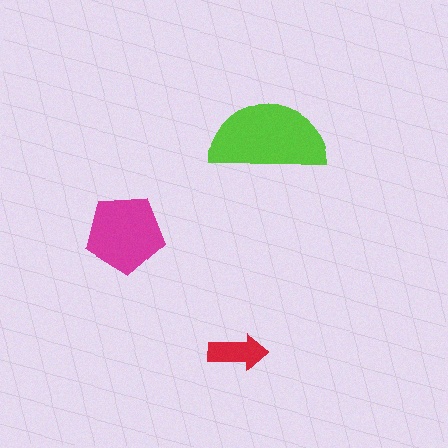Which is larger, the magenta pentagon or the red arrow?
The magenta pentagon.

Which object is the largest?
The lime semicircle.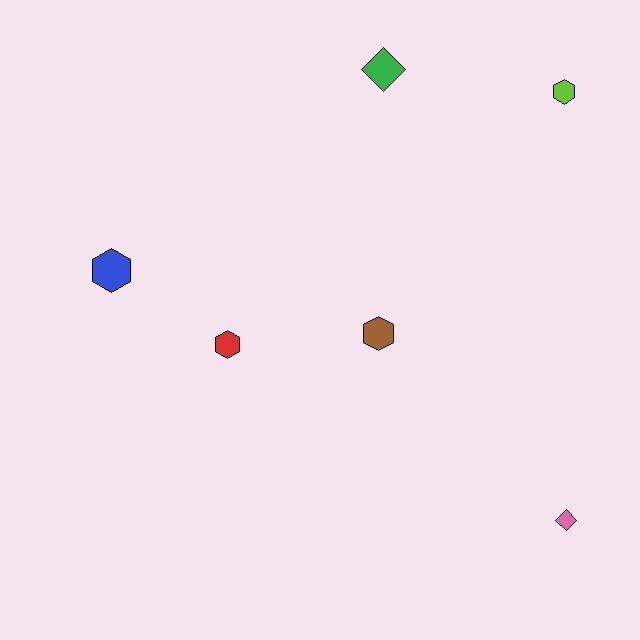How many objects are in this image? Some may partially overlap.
There are 6 objects.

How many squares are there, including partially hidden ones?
There are no squares.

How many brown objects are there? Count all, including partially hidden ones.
There is 1 brown object.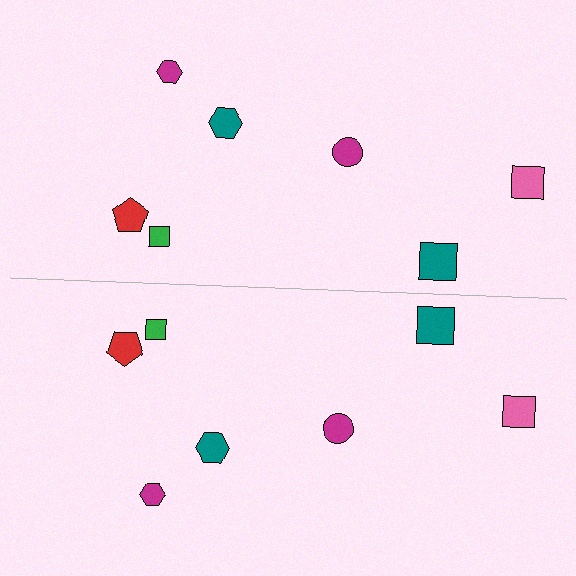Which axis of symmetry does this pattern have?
The pattern has a horizontal axis of symmetry running through the center of the image.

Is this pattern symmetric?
Yes, this pattern has bilateral (reflection) symmetry.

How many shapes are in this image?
There are 14 shapes in this image.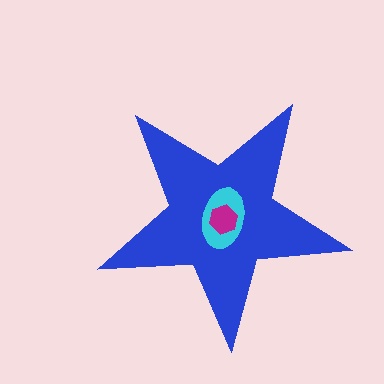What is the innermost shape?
The magenta hexagon.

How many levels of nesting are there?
3.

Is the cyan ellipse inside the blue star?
Yes.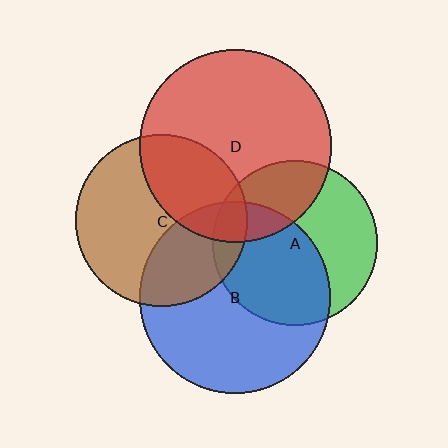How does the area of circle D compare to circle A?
Approximately 1.4 times.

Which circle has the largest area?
Circle D (red).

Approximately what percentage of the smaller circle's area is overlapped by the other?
Approximately 10%.